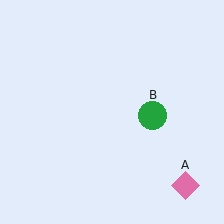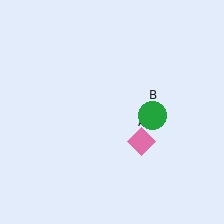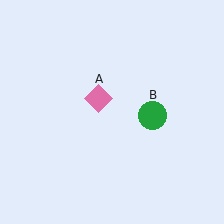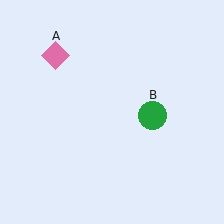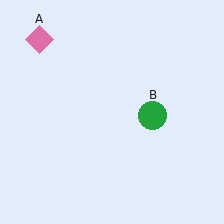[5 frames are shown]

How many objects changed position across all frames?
1 object changed position: pink diamond (object A).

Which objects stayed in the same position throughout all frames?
Green circle (object B) remained stationary.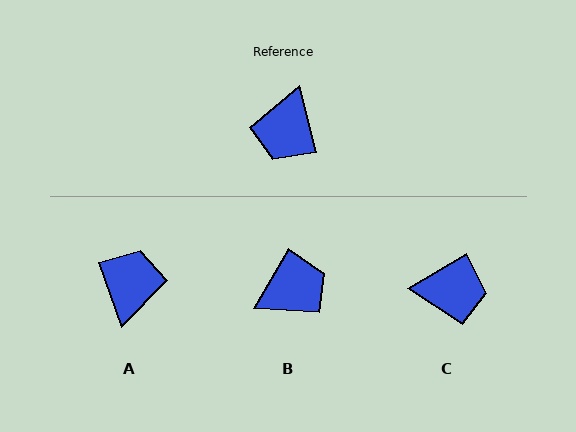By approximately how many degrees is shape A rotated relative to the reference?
Approximately 174 degrees clockwise.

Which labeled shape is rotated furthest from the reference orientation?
A, about 174 degrees away.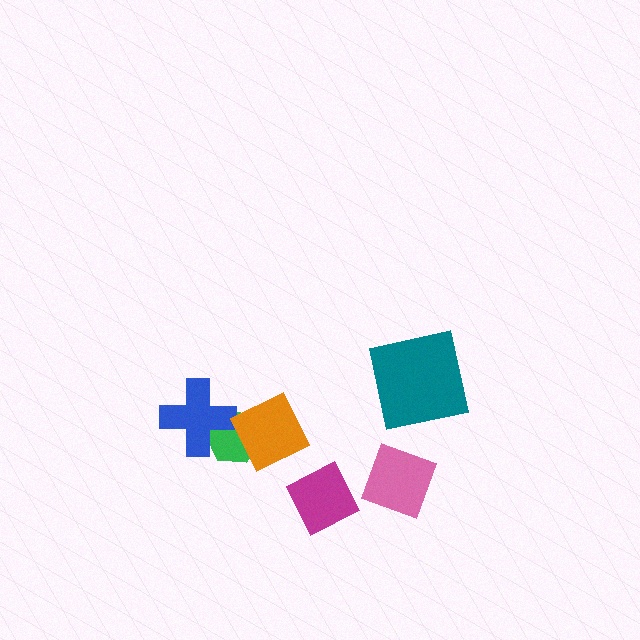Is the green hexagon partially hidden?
Yes, it is partially covered by another shape.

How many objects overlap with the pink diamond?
0 objects overlap with the pink diamond.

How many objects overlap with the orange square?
1 object overlaps with the orange square.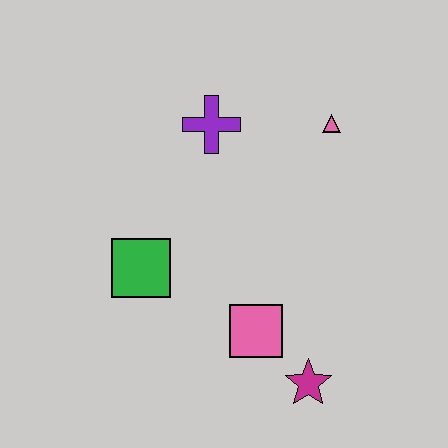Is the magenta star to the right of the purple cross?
Yes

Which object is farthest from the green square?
The pink triangle is farthest from the green square.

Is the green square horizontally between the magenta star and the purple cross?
No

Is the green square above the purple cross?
No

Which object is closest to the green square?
The pink square is closest to the green square.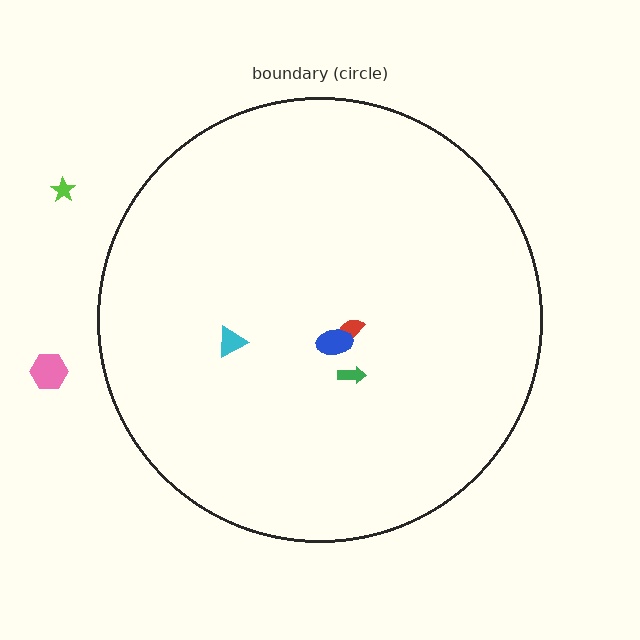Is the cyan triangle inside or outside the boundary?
Inside.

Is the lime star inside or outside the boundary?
Outside.